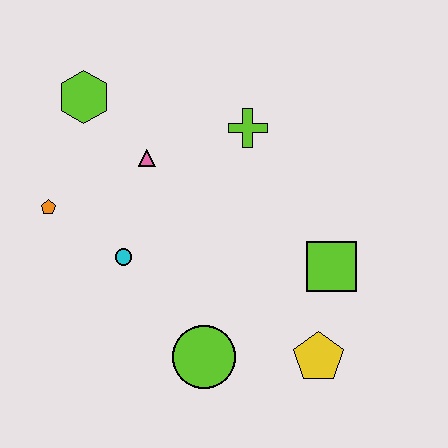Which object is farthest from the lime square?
The lime hexagon is farthest from the lime square.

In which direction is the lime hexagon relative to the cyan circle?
The lime hexagon is above the cyan circle.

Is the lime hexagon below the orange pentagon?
No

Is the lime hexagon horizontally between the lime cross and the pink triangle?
No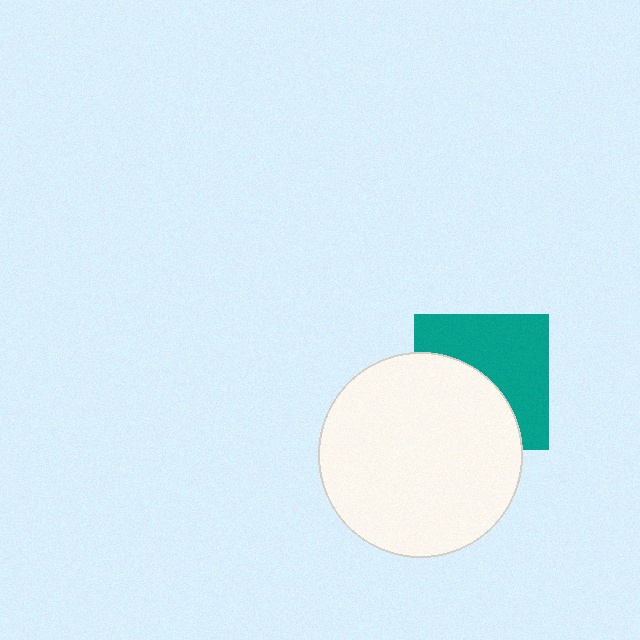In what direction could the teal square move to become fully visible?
The teal square could move toward the upper-right. That would shift it out from behind the white circle entirely.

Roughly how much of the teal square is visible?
About half of it is visible (roughly 54%).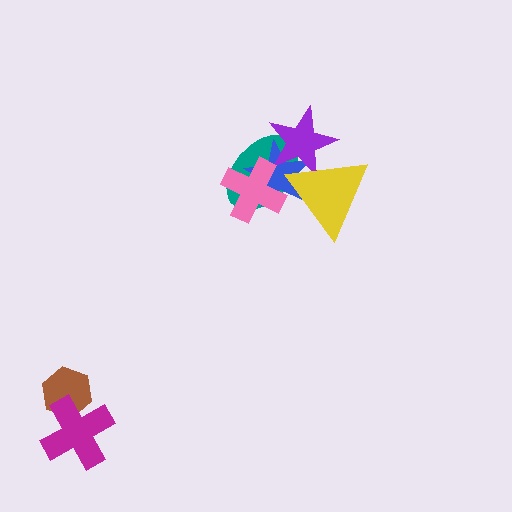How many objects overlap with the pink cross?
2 objects overlap with the pink cross.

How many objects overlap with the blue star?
4 objects overlap with the blue star.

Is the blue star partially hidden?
Yes, it is partially covered by another shape.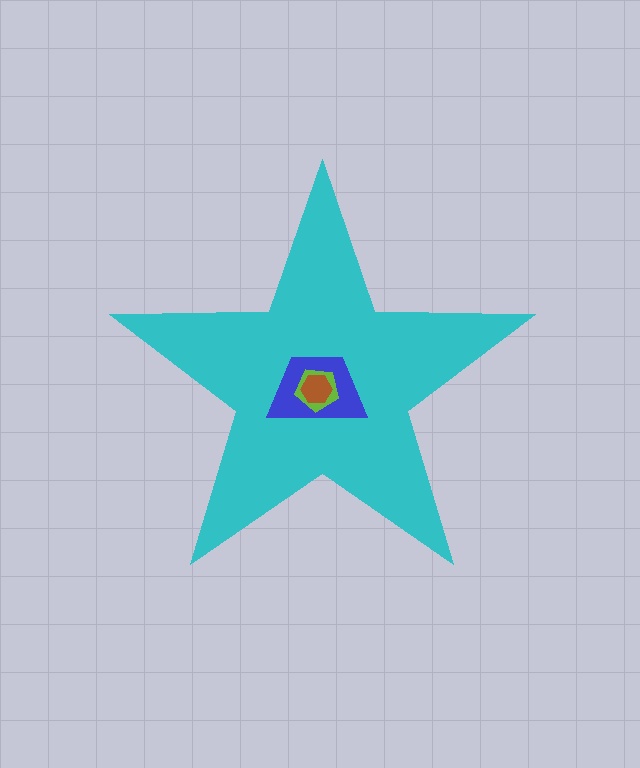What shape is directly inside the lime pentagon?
The brown hexagon.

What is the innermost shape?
The brown hexagon.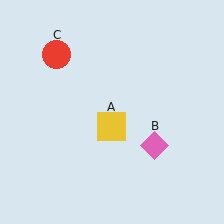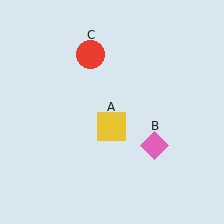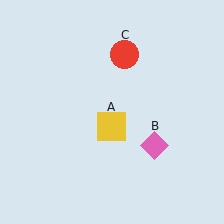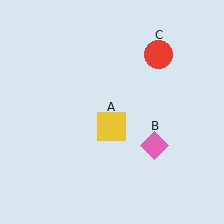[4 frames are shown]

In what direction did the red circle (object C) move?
The red circle (object C) moved right.